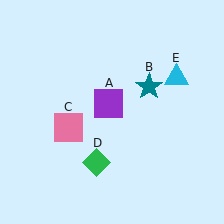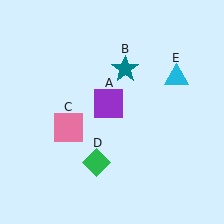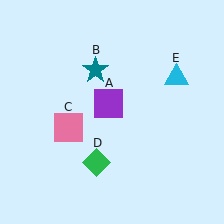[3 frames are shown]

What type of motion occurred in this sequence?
The teal star (object B) rotated counterclockwise around the center of the scene.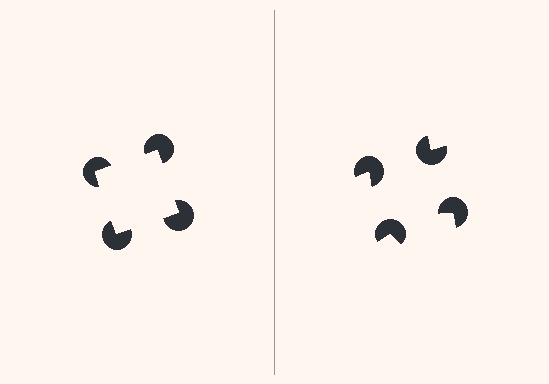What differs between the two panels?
The pac-man discs are positioned identically on both sides; only the wedge orientations differ. On the left they align to a square; on the right they are misaligned.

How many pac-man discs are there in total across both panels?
8 — 4 on each side.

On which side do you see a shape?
An illusory square appears on the left side. On the right side the wedge cuts are rotated, so no coherent shape forms.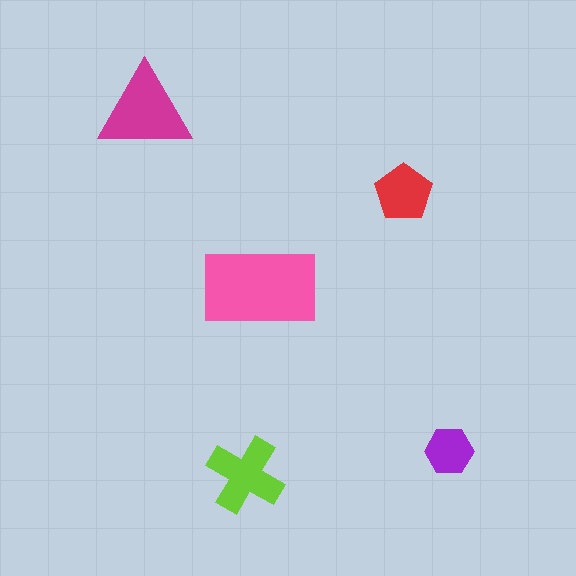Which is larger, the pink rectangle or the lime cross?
The pink rectangle.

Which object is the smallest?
The purple hexagon.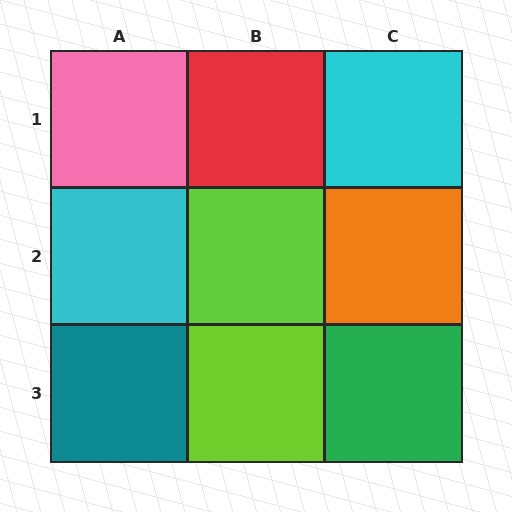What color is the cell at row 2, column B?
Lime.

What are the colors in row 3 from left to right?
Teal, lime, green.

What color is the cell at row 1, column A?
Pink.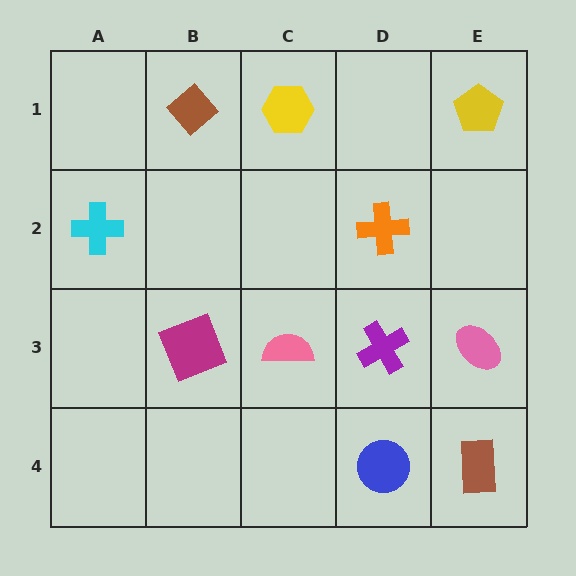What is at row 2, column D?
An orange cross.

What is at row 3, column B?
A magenta square.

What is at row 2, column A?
A cyan cross.